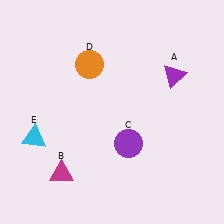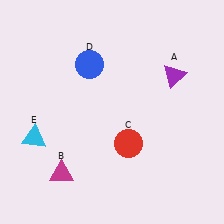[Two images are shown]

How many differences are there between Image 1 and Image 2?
There are 2 differences between the two images.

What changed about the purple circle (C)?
In Image 1, C is purple. In Image 2, it changed to red.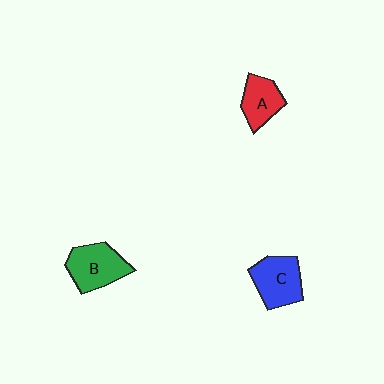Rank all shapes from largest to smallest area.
From largest to smallest: B (green), C (blue), A (red).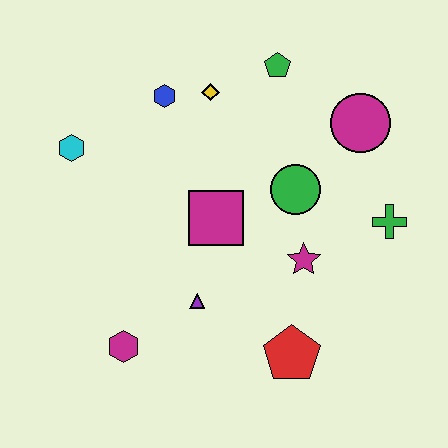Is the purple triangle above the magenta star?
No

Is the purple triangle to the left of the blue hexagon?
No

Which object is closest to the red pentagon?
The magenta star is closest to the red pentagon.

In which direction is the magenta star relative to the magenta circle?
The magenta star is below the magenta circle.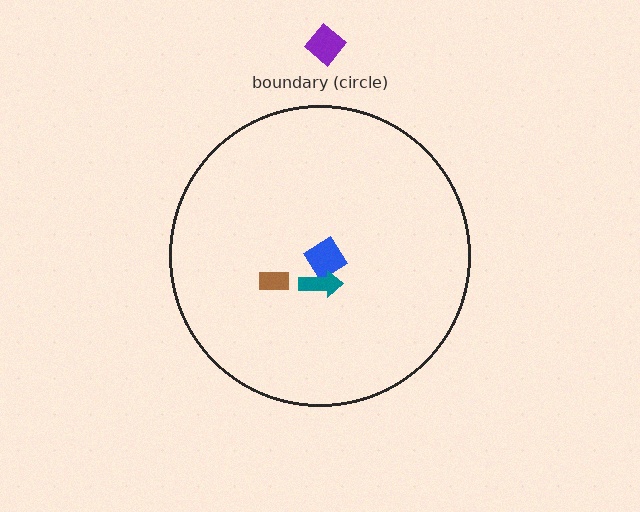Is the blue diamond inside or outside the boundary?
Inside.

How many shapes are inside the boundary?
3 inside, 1 outside.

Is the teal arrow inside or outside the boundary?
Inside.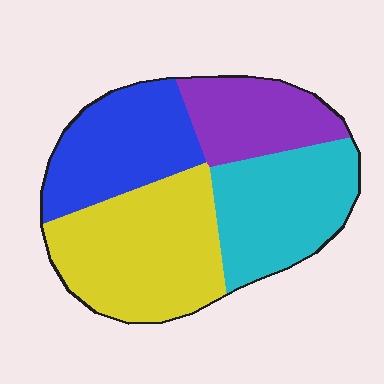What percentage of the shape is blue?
Blue takes up less than a quarter of the shape.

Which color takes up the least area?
Purple, at roughly 15%.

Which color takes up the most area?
Yellow, at roughly 35%.